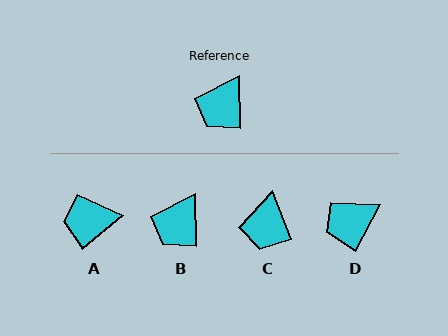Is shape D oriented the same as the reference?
No, it is off by about 29 degrees.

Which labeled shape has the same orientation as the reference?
B.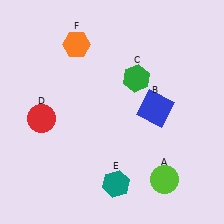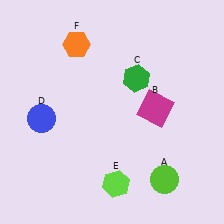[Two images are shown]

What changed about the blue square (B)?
In Image 1, B is blue. In Image 2, it changed to magenta.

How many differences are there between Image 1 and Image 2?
There are 3 differences between the two images.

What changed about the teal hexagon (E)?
In Image 1, E is teal. In Image 2, it changed to lime.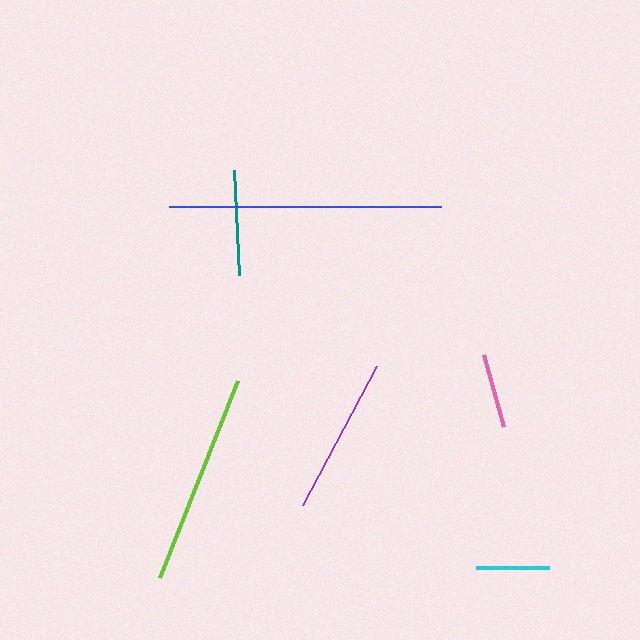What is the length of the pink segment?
The pink segment is approximately 74 pixels long.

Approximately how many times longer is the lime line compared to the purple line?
The lime line is approximately 1.3 times the length of the purple line.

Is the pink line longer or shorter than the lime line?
The lime line is longer than the pink line.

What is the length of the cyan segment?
The cyan segment is approximately 73 pixels long.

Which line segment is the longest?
The blue line is the longest at approximately 272 pixels.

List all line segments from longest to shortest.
From longest to shortest: blue, lime, purple, teal, pink, cyan.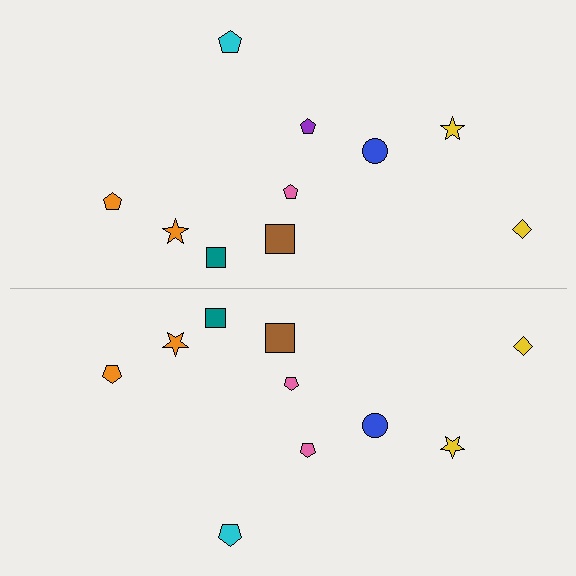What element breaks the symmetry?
The pink pentagon on the bottom side breaks the symmetry — its mirror counterpart is purple.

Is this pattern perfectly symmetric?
No, the pattern is not perfectly symmetric. The pink pentagon on the bottom side breaks the symmetry — its mirror counterpart is purple.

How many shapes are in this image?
There are 20 shapes in this image.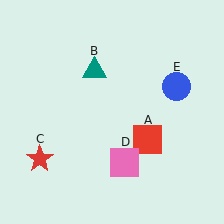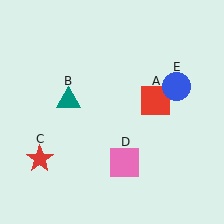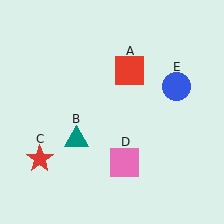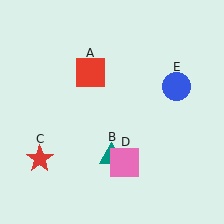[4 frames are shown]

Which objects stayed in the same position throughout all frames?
Red star (object C) and pink square (object D) and blue circle (object E) remained stationary.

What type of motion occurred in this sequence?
The red square (object A), teal triangle (object B) rotated counterclockwise around the center of the scene.